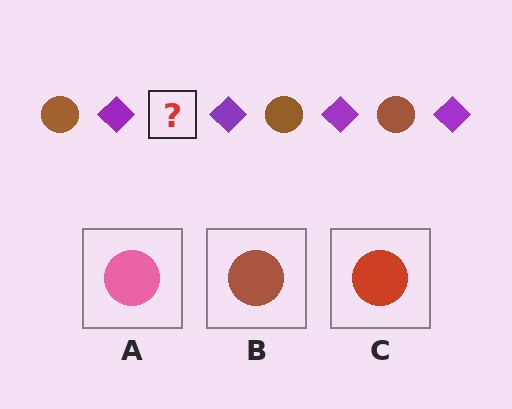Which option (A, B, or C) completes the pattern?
B.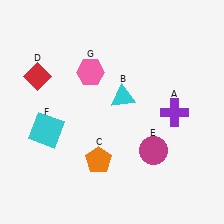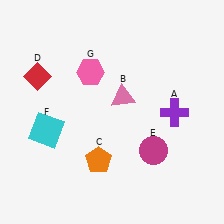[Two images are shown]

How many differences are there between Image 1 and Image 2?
There is 1 difference between the two images.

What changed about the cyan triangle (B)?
In Image 1, B is cyan. In Image 2, it changed to pink.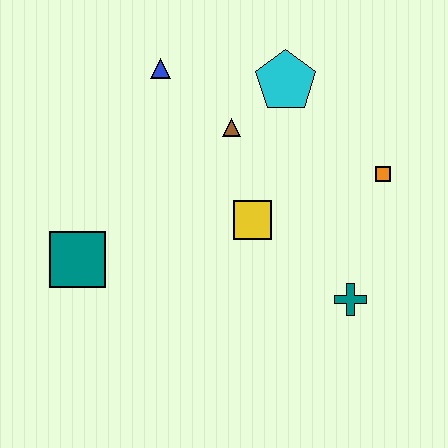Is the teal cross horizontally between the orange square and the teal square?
Yes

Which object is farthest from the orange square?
The teal square is farthest from the orange square.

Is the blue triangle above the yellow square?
Yes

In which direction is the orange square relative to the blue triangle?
The orange square is to the right of the blue triangle.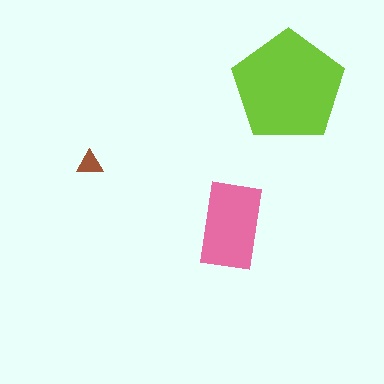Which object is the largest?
The lime pentagon.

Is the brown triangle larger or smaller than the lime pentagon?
Smaller.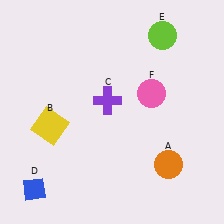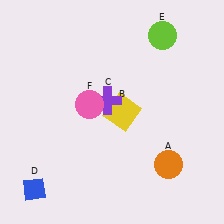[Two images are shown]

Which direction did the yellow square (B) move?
The yellow square (B) moved right.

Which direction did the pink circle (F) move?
The pink circle (F) moved left.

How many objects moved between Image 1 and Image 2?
2 objects moved between the two images.